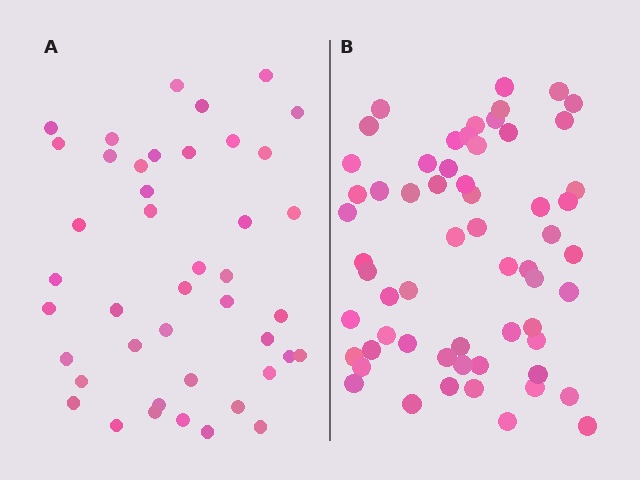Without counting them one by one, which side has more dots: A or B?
Region B (the right region) has more dots.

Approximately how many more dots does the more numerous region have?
Region B has approximately 15 more dots than region A.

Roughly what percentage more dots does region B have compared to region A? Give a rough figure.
About 40% more.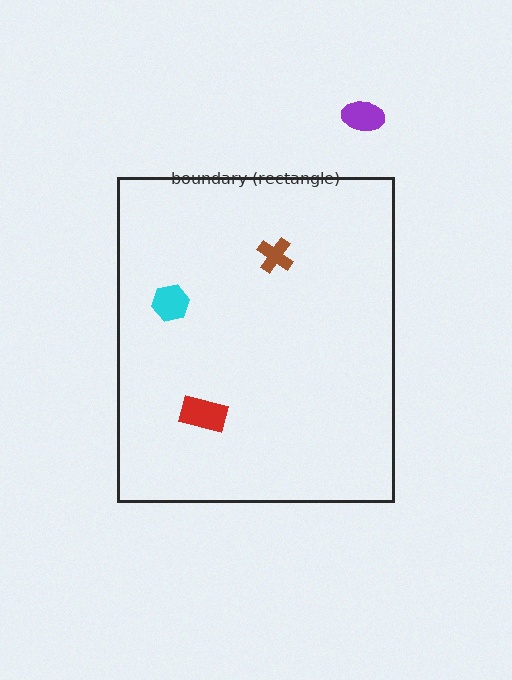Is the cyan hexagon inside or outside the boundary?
Inside.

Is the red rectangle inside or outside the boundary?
Inside.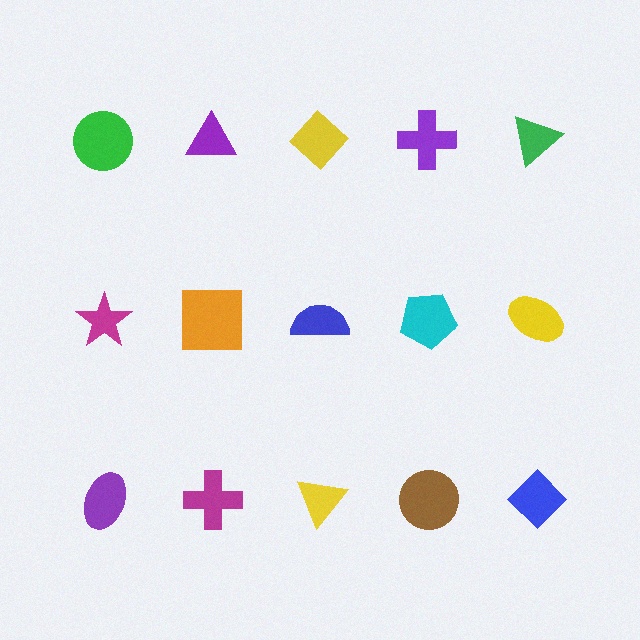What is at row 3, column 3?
A yellow triangle.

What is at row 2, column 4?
A cyan pentagon.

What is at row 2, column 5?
A yellow ellipse.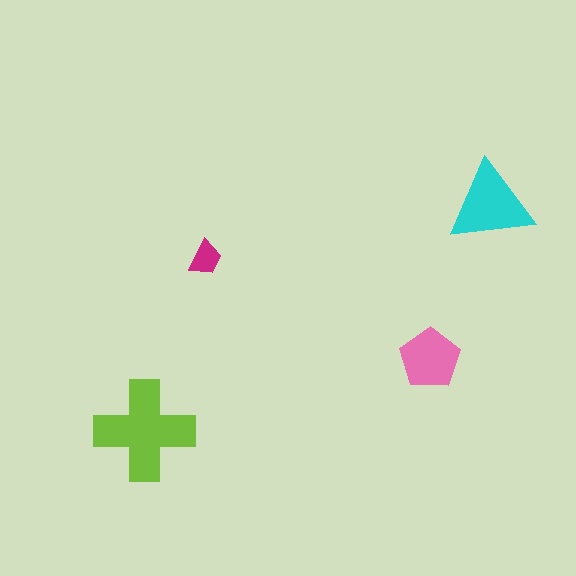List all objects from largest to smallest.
The lime cross, the cyan triangle, the pink pentagon, the magenta trapezoid.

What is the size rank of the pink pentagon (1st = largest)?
3rd.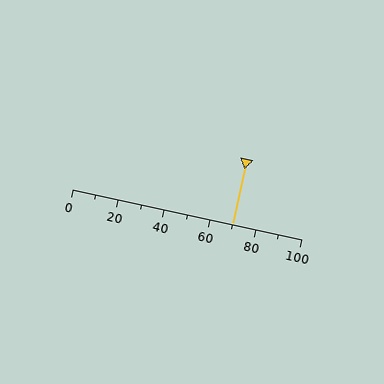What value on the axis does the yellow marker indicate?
The marker indicates approximately 70.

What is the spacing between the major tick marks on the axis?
The major ticks are spaced 20 apart.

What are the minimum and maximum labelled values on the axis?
The axis runs from 0 to 100.